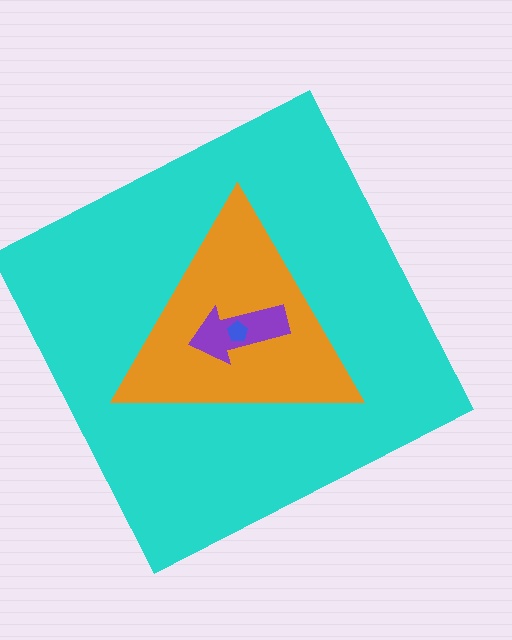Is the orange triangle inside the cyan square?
Yes.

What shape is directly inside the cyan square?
The orange triangle.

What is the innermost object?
The blue pentagon.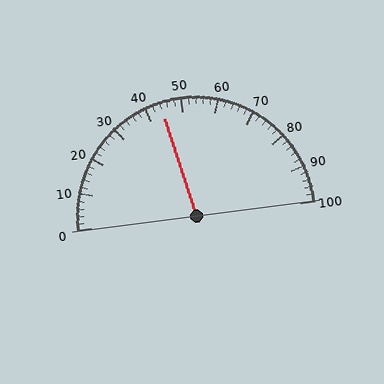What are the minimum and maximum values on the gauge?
The gauge ranges from 0 to 100.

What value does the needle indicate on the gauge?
The needle indicates approximately 44.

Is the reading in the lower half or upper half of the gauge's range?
The reading is in the lower half of the range (0 to 100).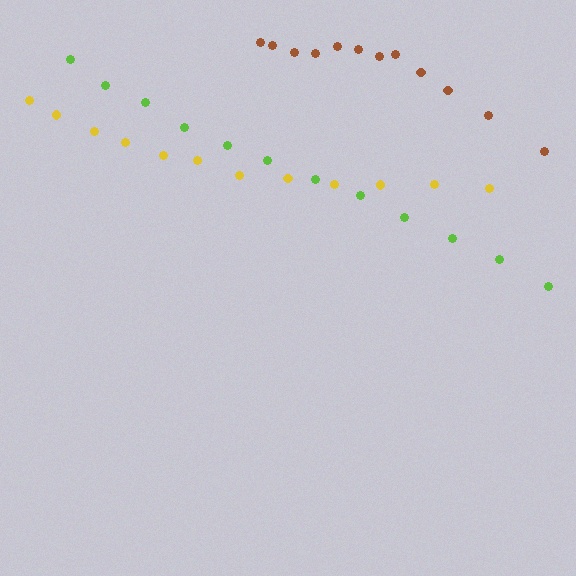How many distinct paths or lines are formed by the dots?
There are 3 distinct paths.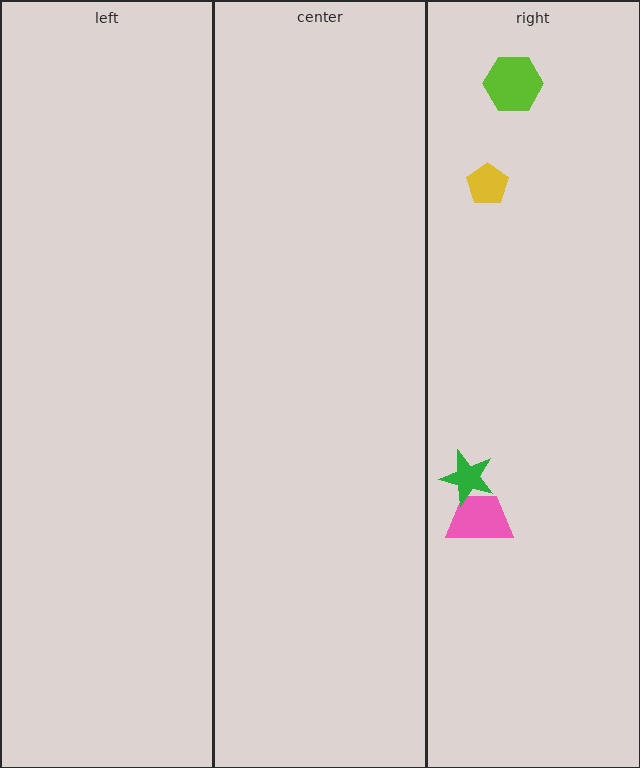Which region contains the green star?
The right region.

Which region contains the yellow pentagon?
The right region.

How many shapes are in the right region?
4.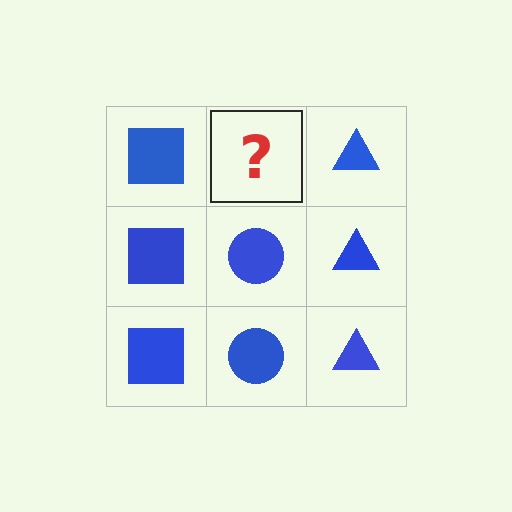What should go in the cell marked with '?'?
The missing cell should contain a blue circle.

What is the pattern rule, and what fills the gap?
The rule is that each column has a consistent shape. The gap should be filled with a blue circle.